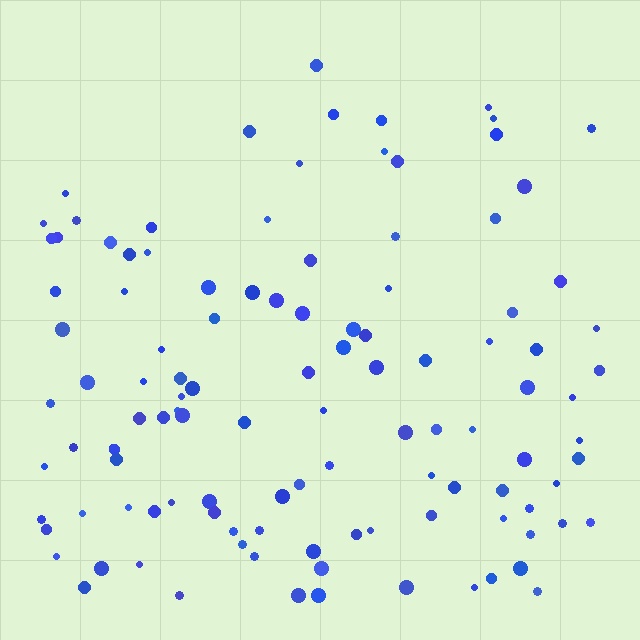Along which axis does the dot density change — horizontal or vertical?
Vertical.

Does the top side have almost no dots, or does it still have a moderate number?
Still a moderate number, just noticeably fewer than the bottom.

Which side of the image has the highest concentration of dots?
The bottom.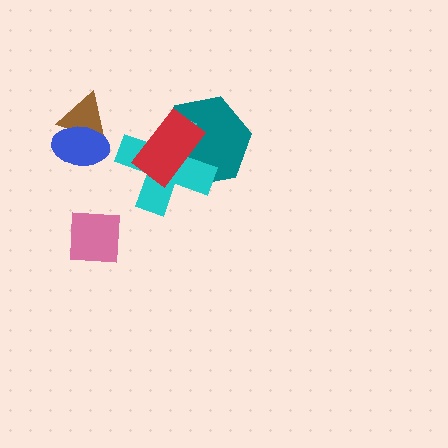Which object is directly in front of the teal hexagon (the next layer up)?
The cyan cross is directly in front of the teal hexagon.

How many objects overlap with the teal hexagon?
2 objects overlap with the teal hexagon.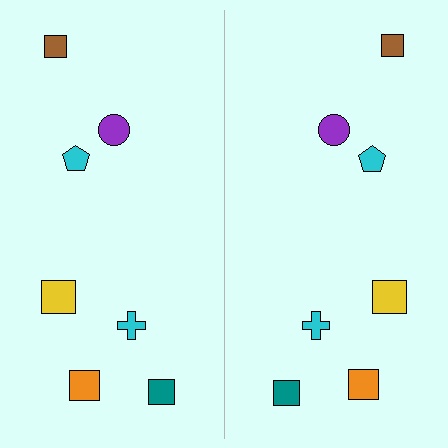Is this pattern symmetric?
Yes, this pattern has bilateral (reflection) symmetry.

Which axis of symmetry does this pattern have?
The pattern has a vertical axis of symmetry running through the center of the image.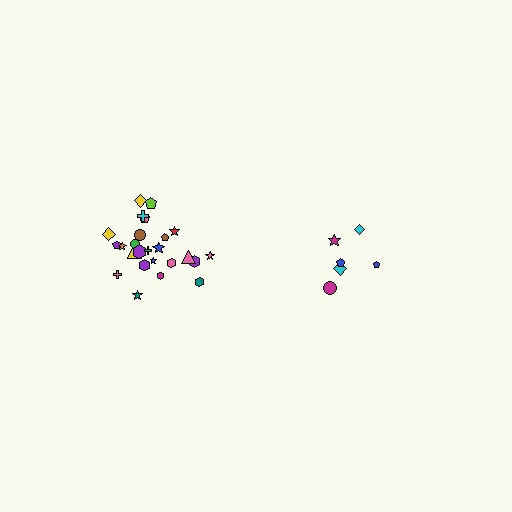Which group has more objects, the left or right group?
The left group.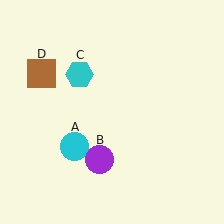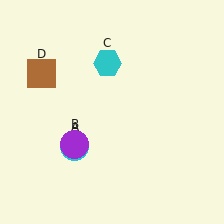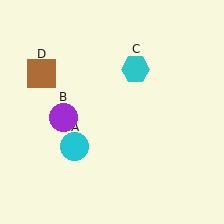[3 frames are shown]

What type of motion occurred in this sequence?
The purple circle (object B), cyan hexagon (object C) rotated clockwise around the center of the scene.